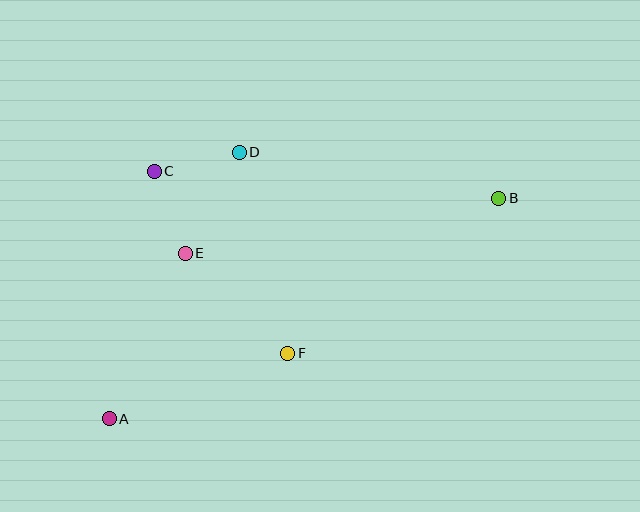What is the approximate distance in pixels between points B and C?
The distance between B and C is approximately 346 pixels.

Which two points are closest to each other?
Points C and D are closest to each other.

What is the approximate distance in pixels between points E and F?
The distance between E and F is approximately 144 pixels.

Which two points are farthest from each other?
Points A and B are farthest from each other.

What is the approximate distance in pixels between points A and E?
The distance between A and E is approximately 182 pixels.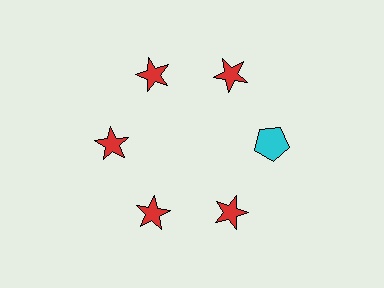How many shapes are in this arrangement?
There are 6 shapes arranged in a ring pattern.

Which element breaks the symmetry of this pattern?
The cyan pentagon at roughly the 3 o'clock position breaks the symmetry. All other shapes are red stars.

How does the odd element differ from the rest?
It differs in both color (cyan instead of red) and shape (pentagon instead of star).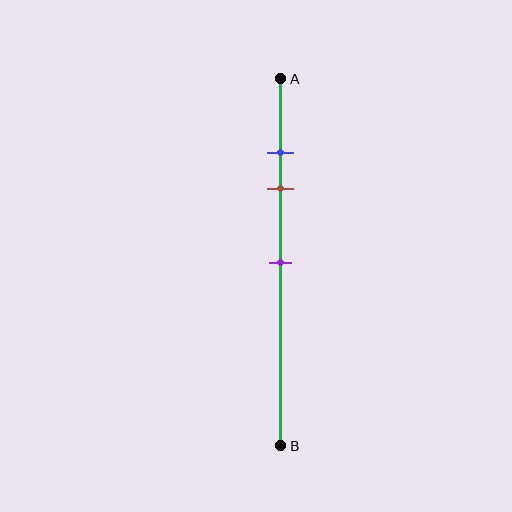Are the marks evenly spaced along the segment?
No, the marks are not evenly spaced.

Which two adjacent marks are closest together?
The blue and brown marks are the closest adjacent pair.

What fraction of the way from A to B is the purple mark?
The purple mark is approximately 50% (0.5) of the way from A to B.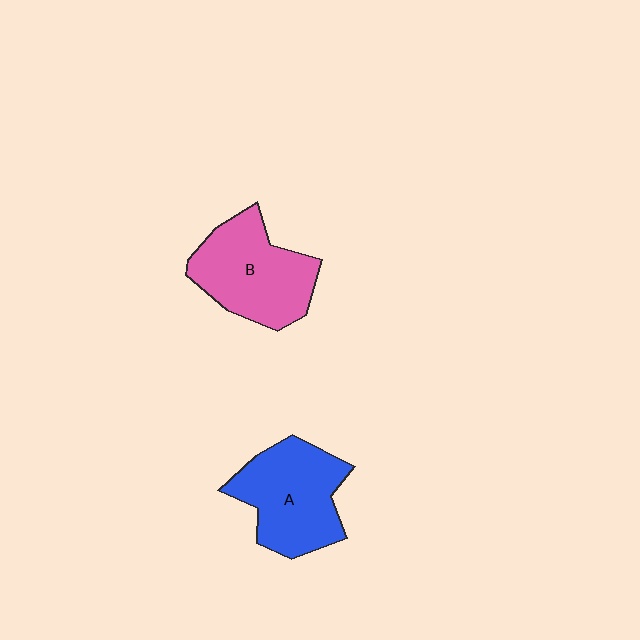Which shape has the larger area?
Shape B (pink).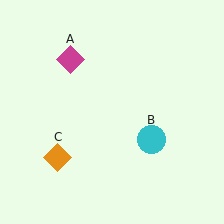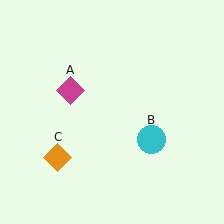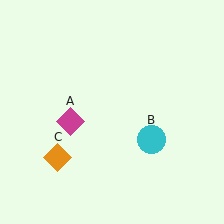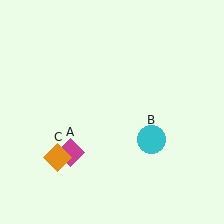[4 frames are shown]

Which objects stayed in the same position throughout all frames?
Cyan circle (object B) and orange diamond (object C) remained stationary.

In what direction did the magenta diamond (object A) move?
The magenta diamond (object A) moved down.